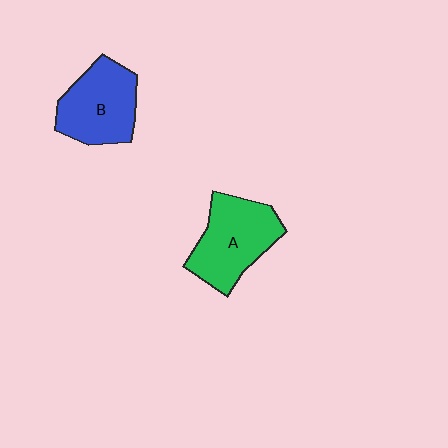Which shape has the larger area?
Shape A (green).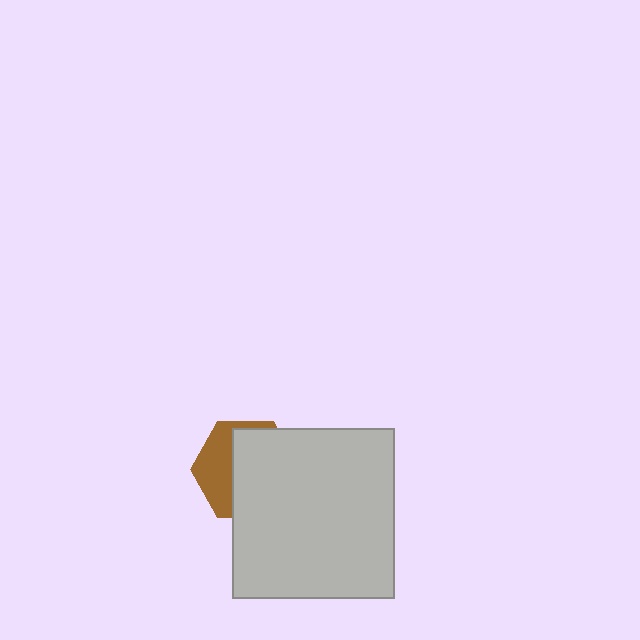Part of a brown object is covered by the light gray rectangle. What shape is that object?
It is a hexagon.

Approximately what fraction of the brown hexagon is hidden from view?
Roughly 63% of the brown hexagon is hidden behind the light gray rectangle.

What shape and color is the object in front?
The object in front is a light gray rectangle.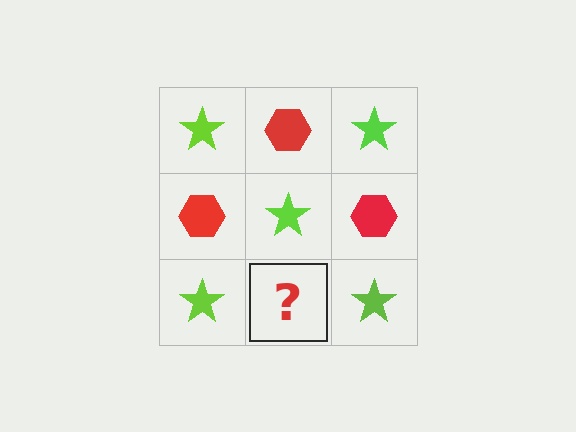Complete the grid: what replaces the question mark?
The question mark should be replaced with a red hexagon.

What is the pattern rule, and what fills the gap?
The rule is that it alternates lime star and red hexagon in a checkerboard pattern. The gap should be filled with a red hexagon.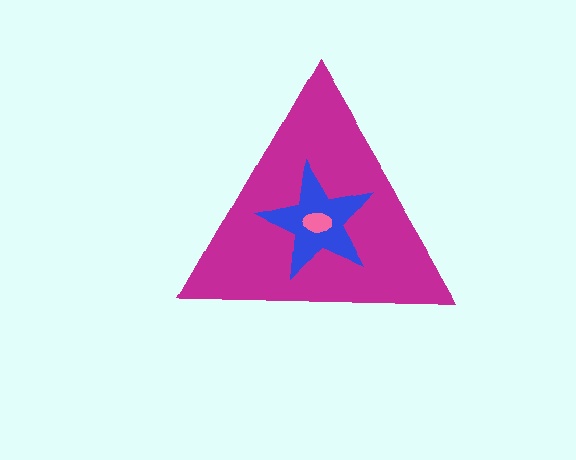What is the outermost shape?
The magenta triangle.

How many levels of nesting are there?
3.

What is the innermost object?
The pink ellipse.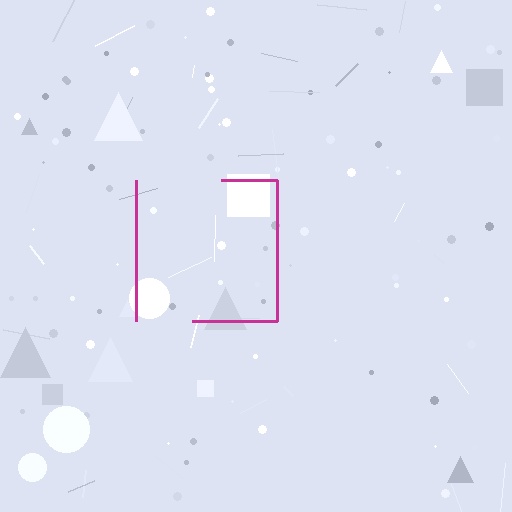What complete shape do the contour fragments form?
The contour fragments form a square.